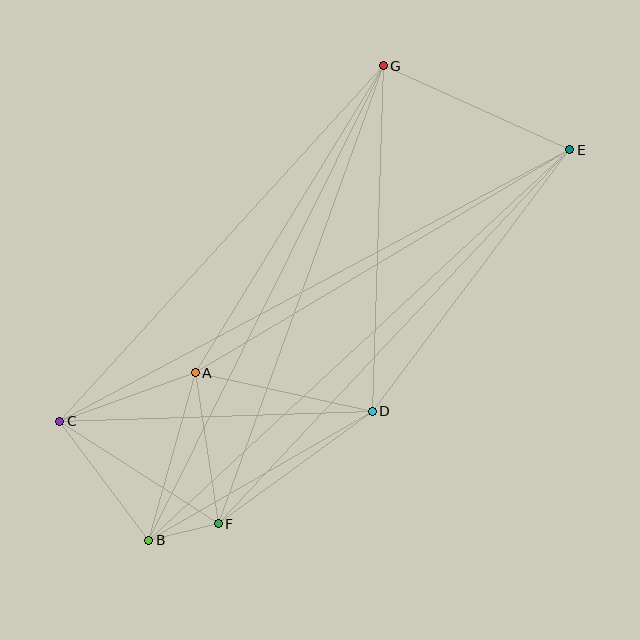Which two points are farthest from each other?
Points C and E are farthest from each other.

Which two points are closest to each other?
Points B and F are closest to each other.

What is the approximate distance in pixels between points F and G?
The distance between F and G is approximately 487 pixels.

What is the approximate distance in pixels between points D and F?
The distance between D and F is approximately 191 pixels.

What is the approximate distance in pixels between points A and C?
The distance between A and C is approximately 144 pixels.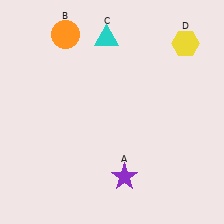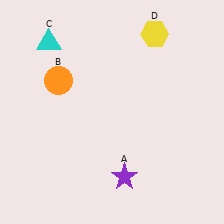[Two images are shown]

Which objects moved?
The objects that moved are: the orange circle (B), the cyan triangle (C), the yellow hexagon (D).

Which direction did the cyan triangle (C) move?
The cyan triangle (C) moved left.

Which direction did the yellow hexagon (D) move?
The yellow hexagon (D) moved left.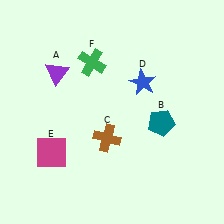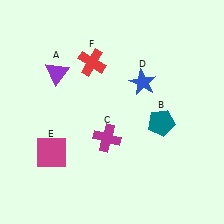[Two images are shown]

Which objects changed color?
C changed from brown to magenta. F changed from green to red.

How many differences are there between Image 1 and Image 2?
There are 2 differences between the two images.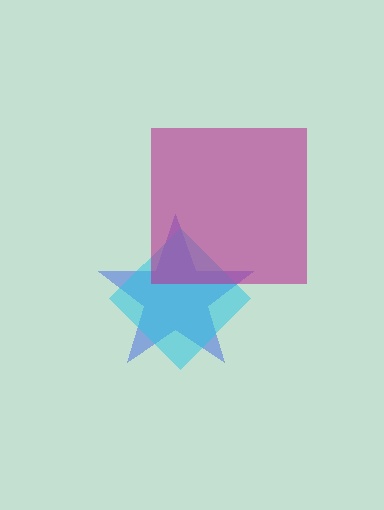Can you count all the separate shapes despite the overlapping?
Yes, there are 3 separate shapes.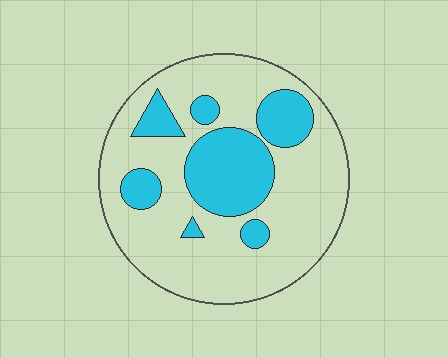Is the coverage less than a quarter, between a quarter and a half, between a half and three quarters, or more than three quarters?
Between a quarter and a half.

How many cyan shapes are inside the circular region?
7.